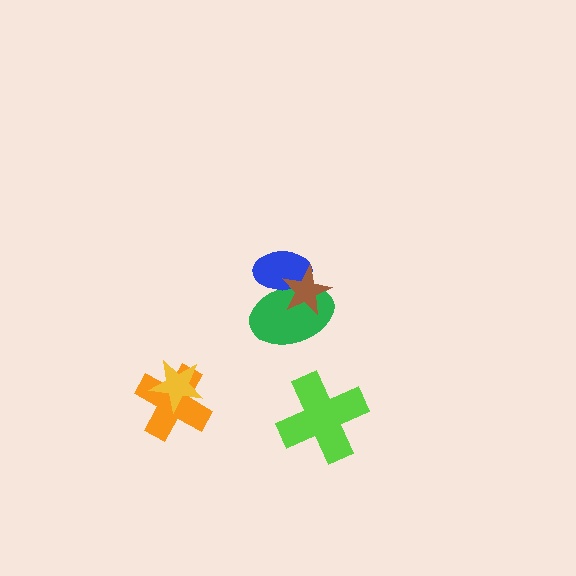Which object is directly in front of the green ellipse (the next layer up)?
The blue ellipse is directly in front of the green ellipse.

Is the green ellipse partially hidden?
Yes, it is partially covered by another shape.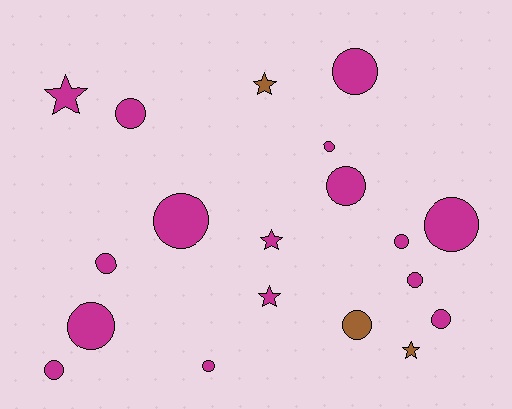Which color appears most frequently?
Magenta, with 16 objects.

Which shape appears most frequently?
Circle, with 14 objects.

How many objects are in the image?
There are 19 objects.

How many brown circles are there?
There is 1 brown circle.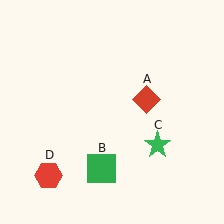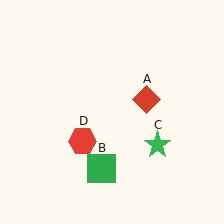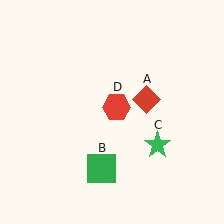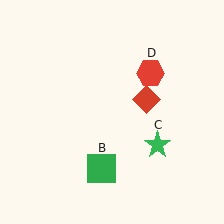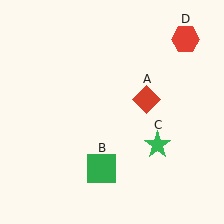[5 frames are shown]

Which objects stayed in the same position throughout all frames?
Red diamond (object A) and green square (object B) and green star (object C) remained stationary.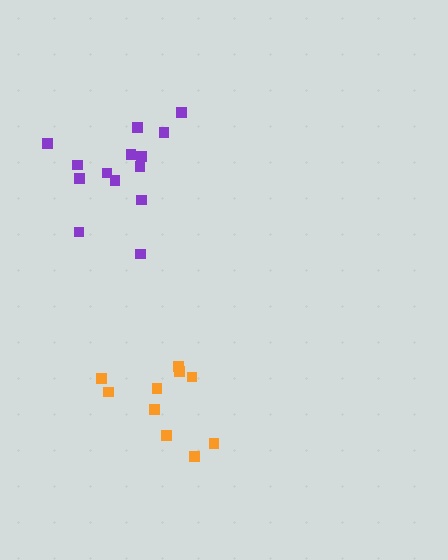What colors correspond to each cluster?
The clusters are colored: orange, purple.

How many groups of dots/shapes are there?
There are 2 groups.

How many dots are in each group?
Group 1: 10 dots, Group 2: 14 dots (24 total).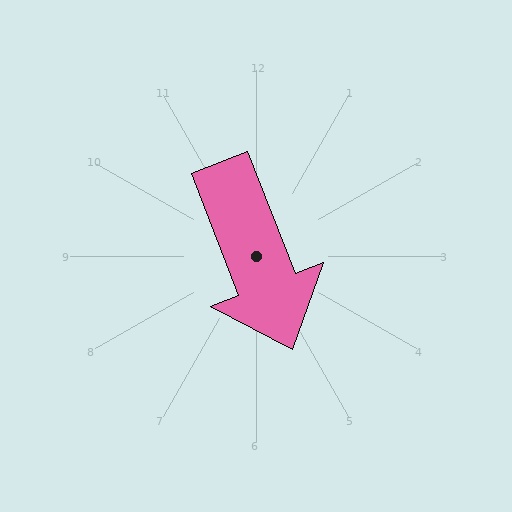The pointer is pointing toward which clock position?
Roughly 5 o'clock.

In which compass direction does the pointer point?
South.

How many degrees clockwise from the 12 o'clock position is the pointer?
Approximately 159 degrees.